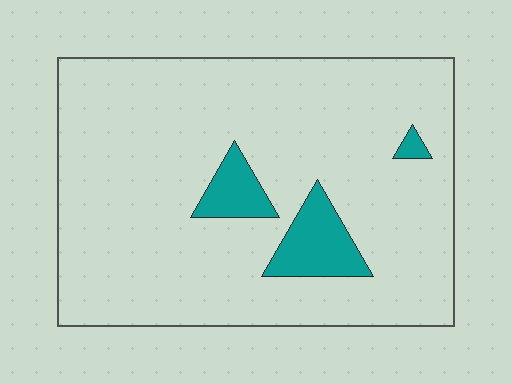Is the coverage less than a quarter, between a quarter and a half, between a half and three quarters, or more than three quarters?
Less than a quarter.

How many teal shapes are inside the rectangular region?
3.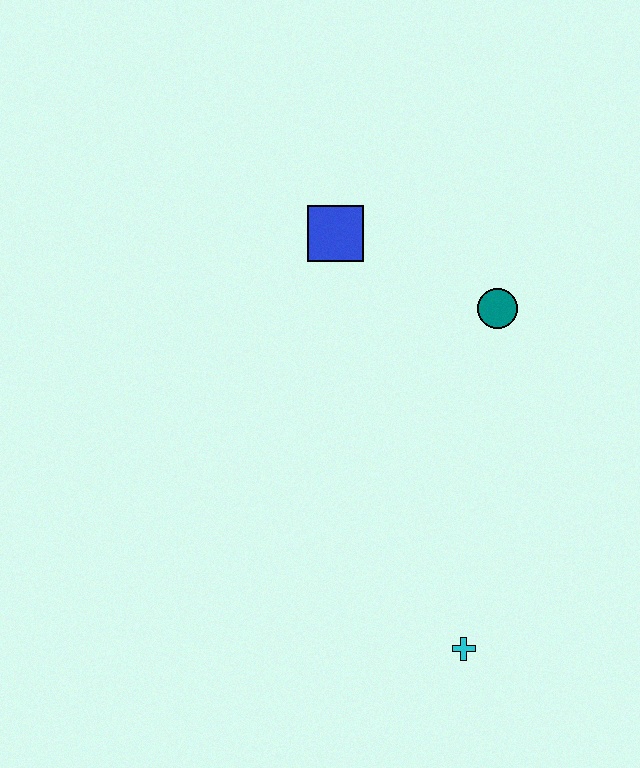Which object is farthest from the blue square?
The cyan cross is farthest from the blue square.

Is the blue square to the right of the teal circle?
No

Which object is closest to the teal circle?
The blue square is closest to the teal circle.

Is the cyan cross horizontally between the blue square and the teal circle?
Yes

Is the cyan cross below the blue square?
Yes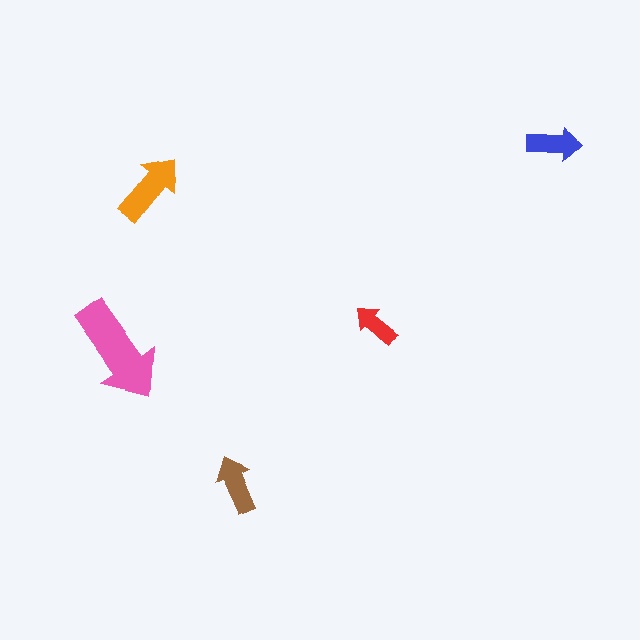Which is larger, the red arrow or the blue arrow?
The blue one.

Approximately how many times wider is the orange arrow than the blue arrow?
About 1.5 times wider.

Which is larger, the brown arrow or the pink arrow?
The pink one.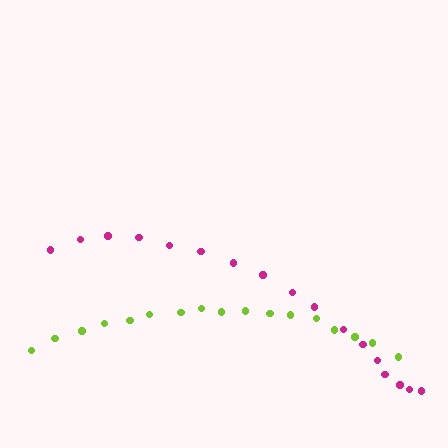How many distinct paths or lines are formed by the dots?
There are 2 distinct paths.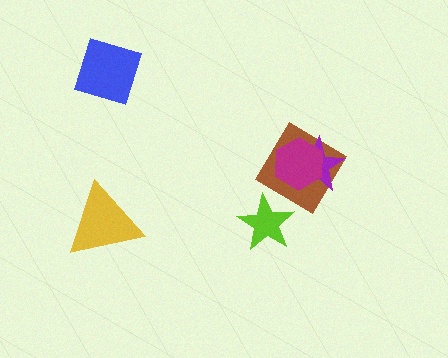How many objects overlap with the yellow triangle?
0 objects overlap with the yellow triangle.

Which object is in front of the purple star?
The magenta hexagon is in front of the purple star.